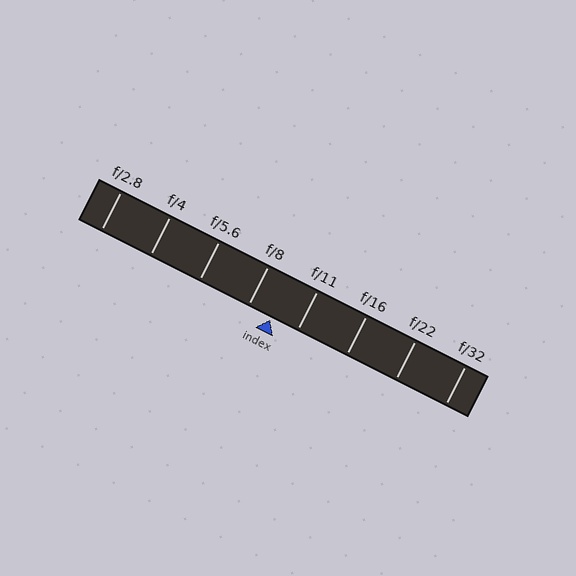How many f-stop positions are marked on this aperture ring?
There are 8 f-stop positions marked.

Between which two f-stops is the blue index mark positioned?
The index mark is between f/8 and f/11.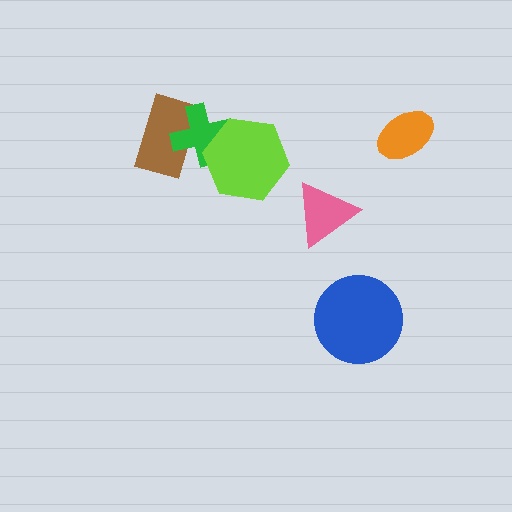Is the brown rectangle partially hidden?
Yes, it is partially covered by another shape.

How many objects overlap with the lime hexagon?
1 object overlaps with the lime hexagon.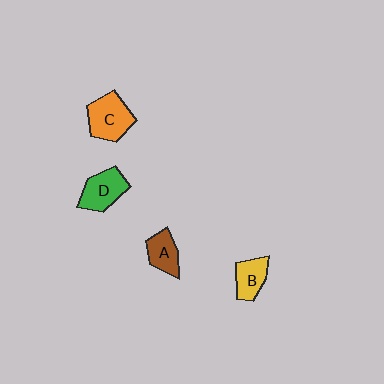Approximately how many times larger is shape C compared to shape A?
Approximately 1.5 times.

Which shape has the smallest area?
Shape A (brown).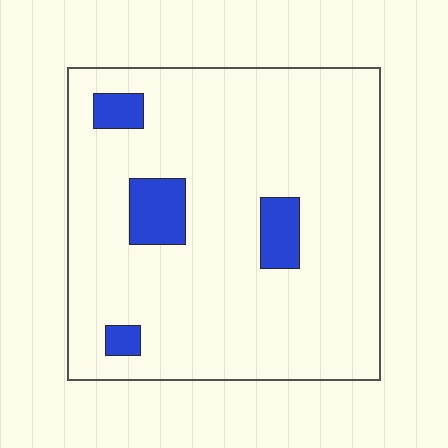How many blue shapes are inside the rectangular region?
4.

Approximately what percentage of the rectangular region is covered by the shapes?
Approximately 10%.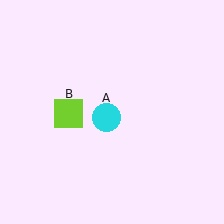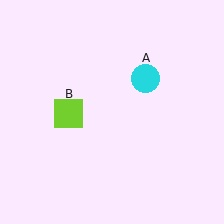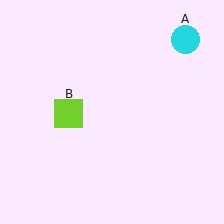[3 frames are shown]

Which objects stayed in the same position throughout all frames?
Lime square (object B) remained stationary.